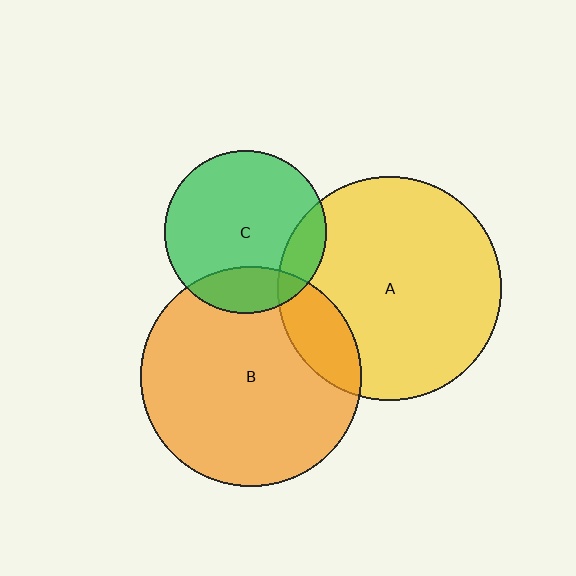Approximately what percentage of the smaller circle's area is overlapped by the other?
Approximately 20%.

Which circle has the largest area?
Circle A (yellow).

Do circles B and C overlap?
Yes.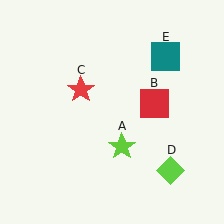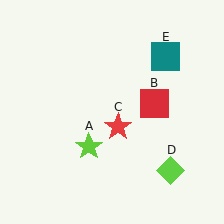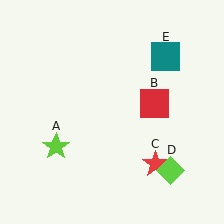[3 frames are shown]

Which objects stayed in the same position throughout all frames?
Red square (object B) and lime diamond (object D) and teal square (object E) remained stationary.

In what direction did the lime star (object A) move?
The lime star (object A) moved left.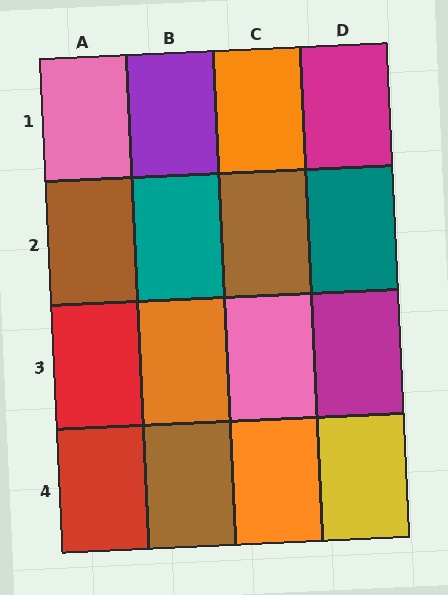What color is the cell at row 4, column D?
Yellow.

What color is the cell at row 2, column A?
Brown.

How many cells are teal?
2 cells are teal.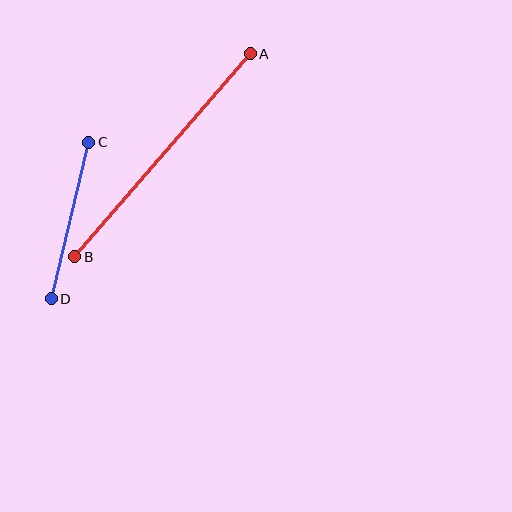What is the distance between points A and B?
The distance is approximately 268 pixels.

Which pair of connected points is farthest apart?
Points A and B are farthest apart.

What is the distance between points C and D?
The distance is approximately 161 pixels.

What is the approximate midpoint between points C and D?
The midpoint is at approximately (70, 220) pixels.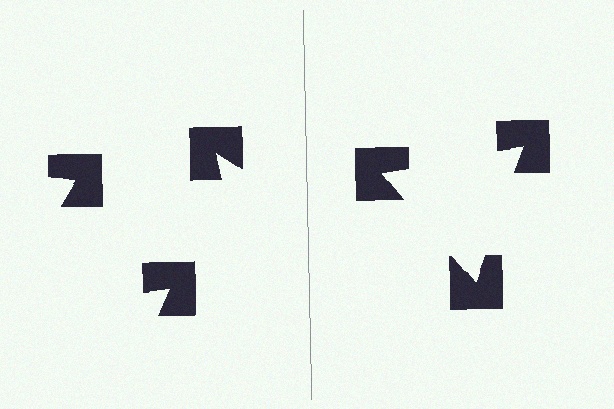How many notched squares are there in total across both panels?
6 — 3 on each side.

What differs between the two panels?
The notched squares are positioned identically on both sides; only the wedge orientations differ. On the right they align to a triangle; on the left they are misaligned.